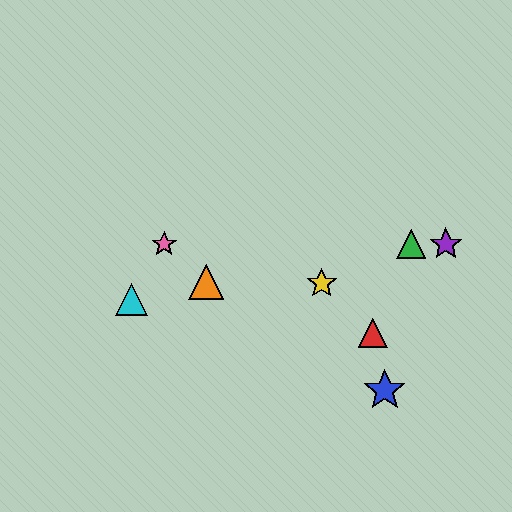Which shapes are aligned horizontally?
The green triangle, the purple star, the pink star are aligned horizontally.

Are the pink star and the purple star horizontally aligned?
Yes, both are at y≈244.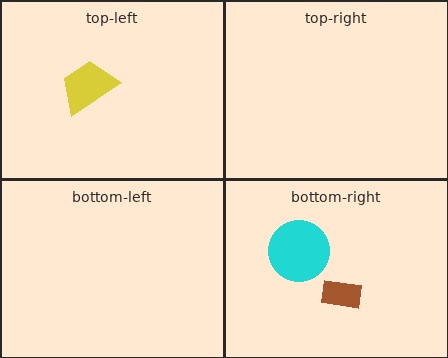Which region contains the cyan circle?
The bottom-right region.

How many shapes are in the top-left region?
1.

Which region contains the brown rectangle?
The bottom-right region.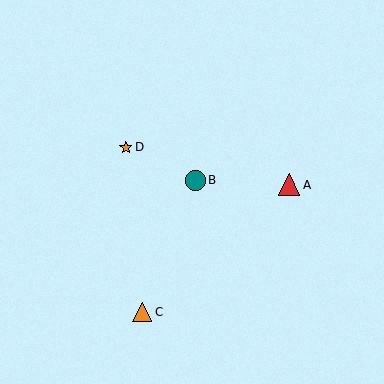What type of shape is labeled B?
Shape B is a teal circle.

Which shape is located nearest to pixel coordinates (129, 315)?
The orange triangle (labeled C) at (142, 312) is nearest to that location.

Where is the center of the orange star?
The center of the orange star is at (126, 147).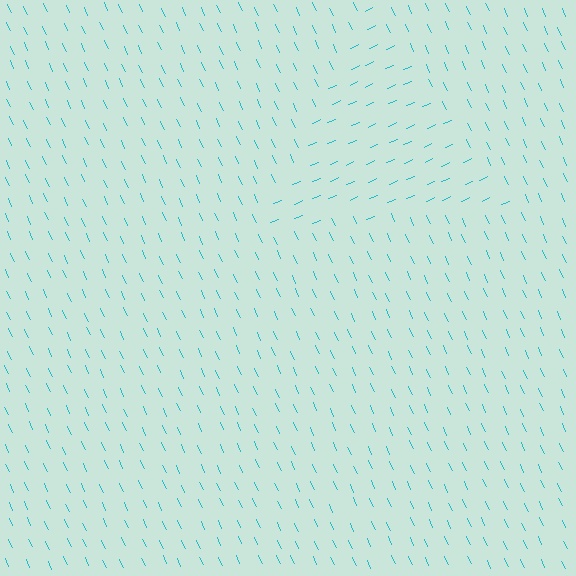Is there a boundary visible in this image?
Yes, there is a texture boundary formed by a change in line orientation.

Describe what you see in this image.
The image is filled with small cyan line segments. A triangle region in the image has lines oriented differently from the surrounding lines, creating a visible texture boundary.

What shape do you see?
I see a triangle.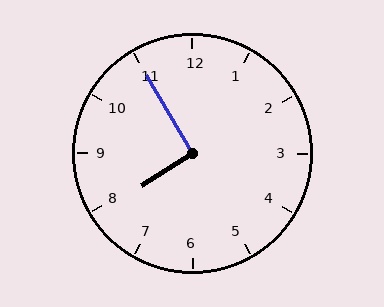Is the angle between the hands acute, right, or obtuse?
It is right.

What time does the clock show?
7:55.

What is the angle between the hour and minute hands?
Approximately 92 degrees.